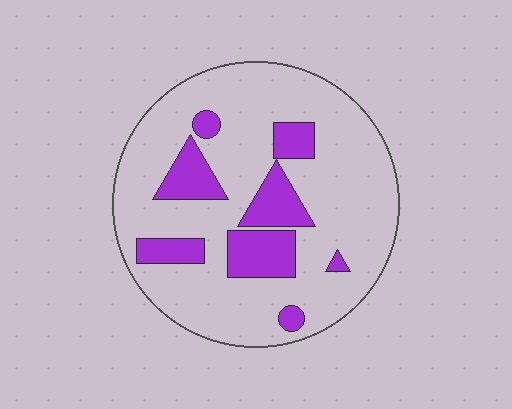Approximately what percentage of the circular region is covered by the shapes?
Approximately 20%.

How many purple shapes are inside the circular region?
8.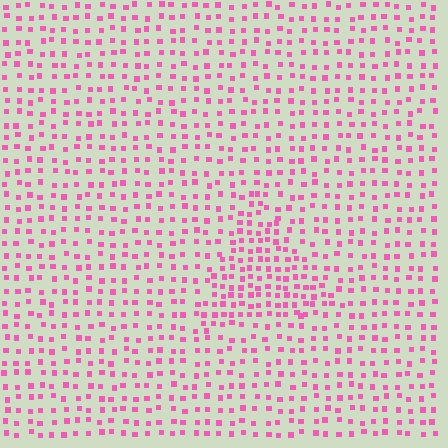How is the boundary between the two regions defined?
The boundary is defined by a change in element density (approximately 1.7x ratio). All elements are the same color, size, and shape.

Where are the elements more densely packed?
The elements are more densely packed inside the triangle boundary.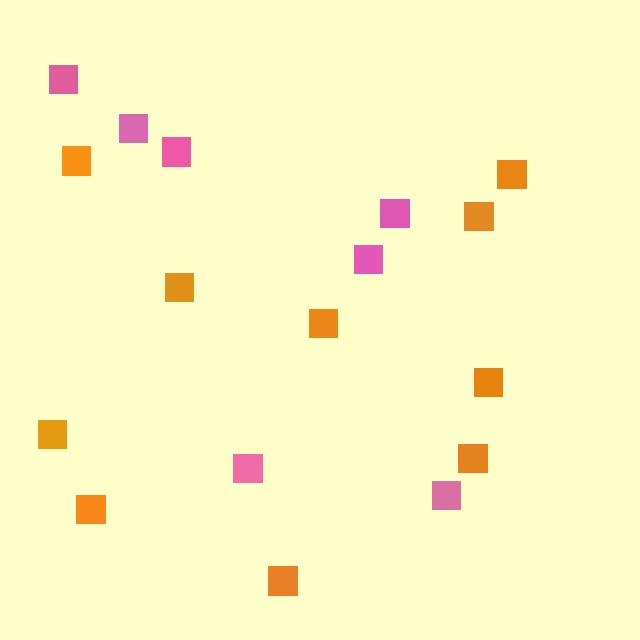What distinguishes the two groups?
There are 2 groups: one group of pink squares (7) and one group of orange squares (10).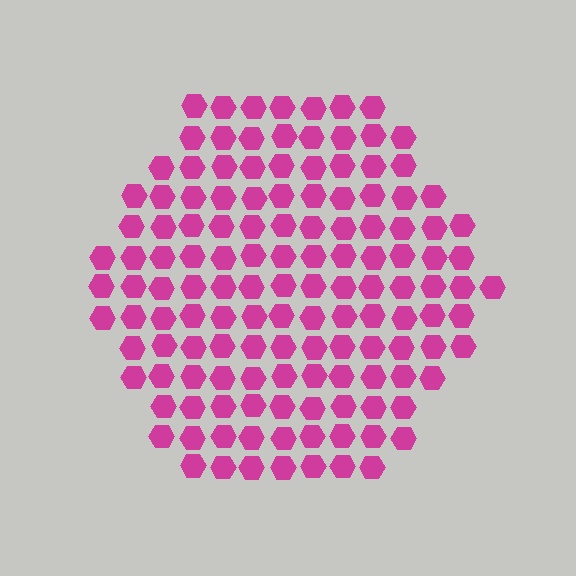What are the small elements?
The small elements are hexagons.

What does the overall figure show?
The overall figure shows a hexagon.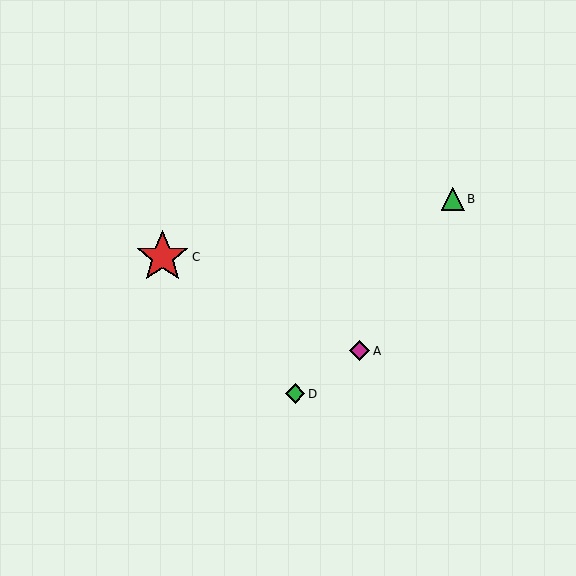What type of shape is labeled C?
Shape C is a red star.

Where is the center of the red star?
The center of the red star is at (162, 257).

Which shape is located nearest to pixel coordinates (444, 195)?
The green triangle (labeled B) at (453, 199) is nearest to that location.